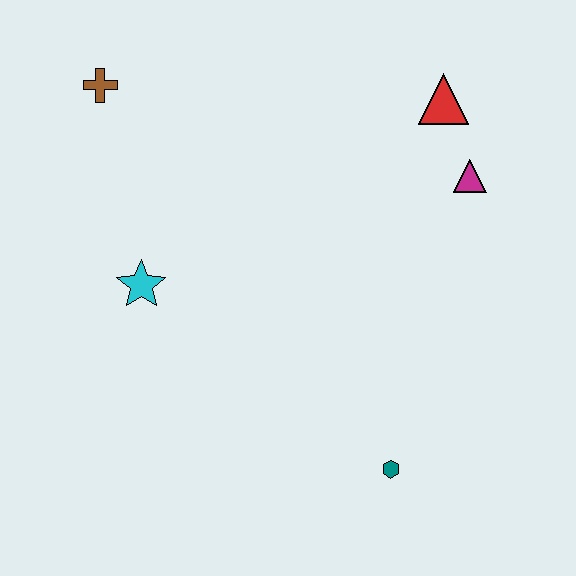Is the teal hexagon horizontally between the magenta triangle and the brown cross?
Yes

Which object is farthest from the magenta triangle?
The brown cross is farthest from the magenta triangle.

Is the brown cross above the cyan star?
Yes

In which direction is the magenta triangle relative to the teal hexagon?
The magenta triangle is above the teal hexagon.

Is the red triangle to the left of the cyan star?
No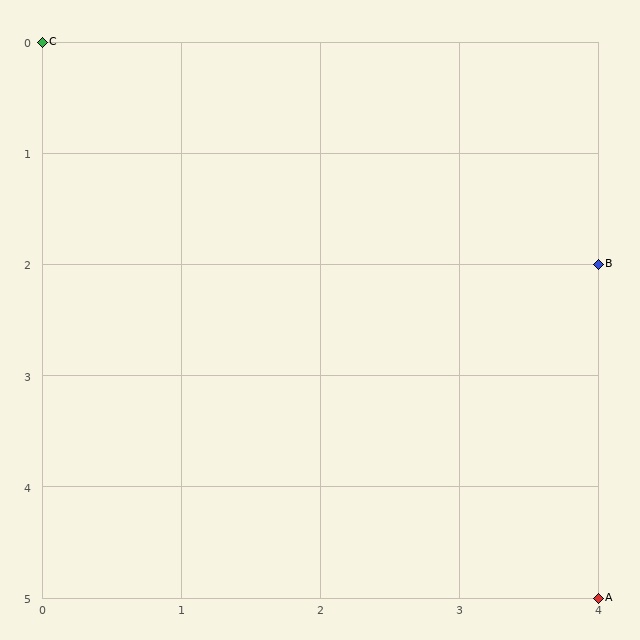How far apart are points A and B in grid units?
Points A and B are 3 rows apart.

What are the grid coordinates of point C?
Point C is at grid coordinates (0, 0).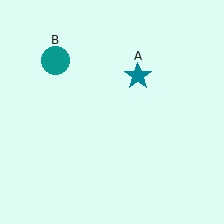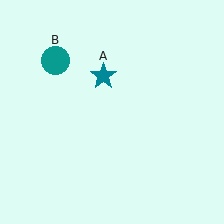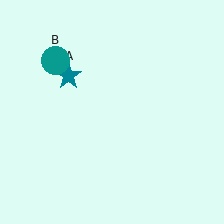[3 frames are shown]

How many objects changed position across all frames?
1 object changed position: teal star (object A).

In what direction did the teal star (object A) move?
The teal star (object A) moved left.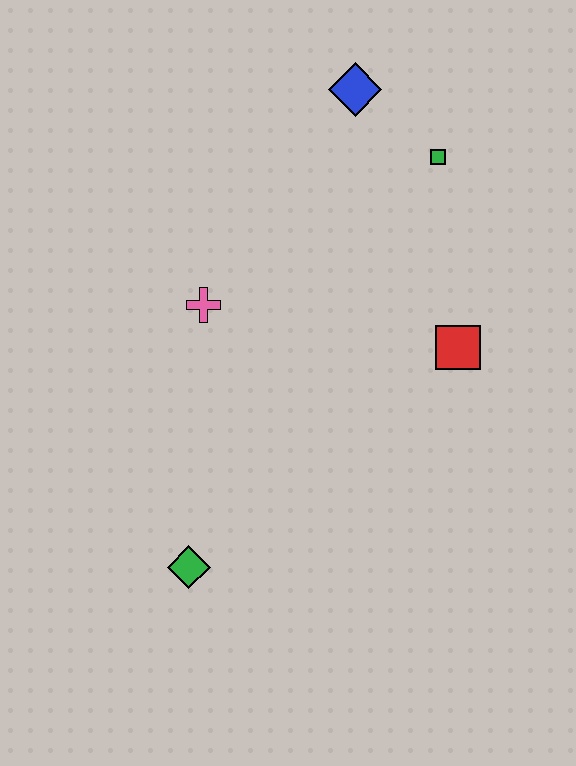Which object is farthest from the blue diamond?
The green diamond is farthest from the blue diamond.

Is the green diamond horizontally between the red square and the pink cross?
No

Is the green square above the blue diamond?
No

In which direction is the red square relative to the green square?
The red square is below the green square.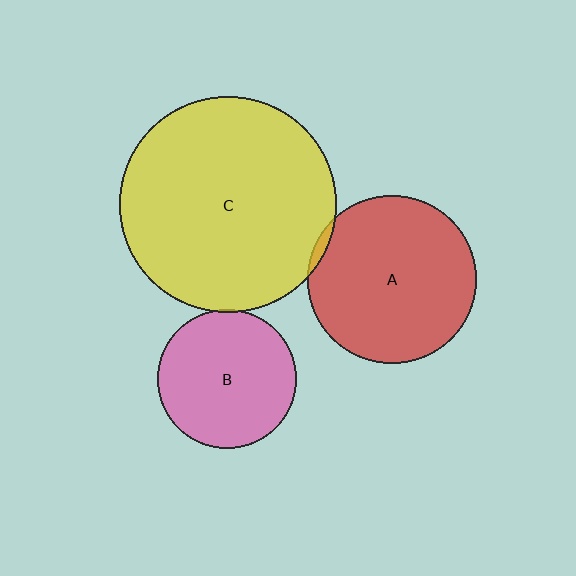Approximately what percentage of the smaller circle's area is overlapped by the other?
Approximately 5%.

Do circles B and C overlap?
Yes.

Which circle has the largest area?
Circle C (yellow).